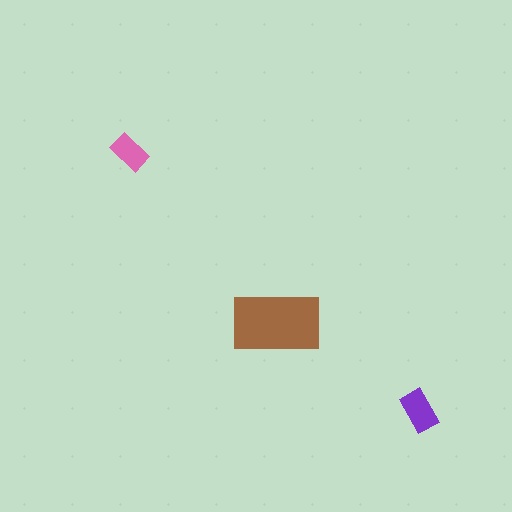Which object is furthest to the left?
The pink rectangle is leftmost.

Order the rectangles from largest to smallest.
the brown one, the purple one, the pink one.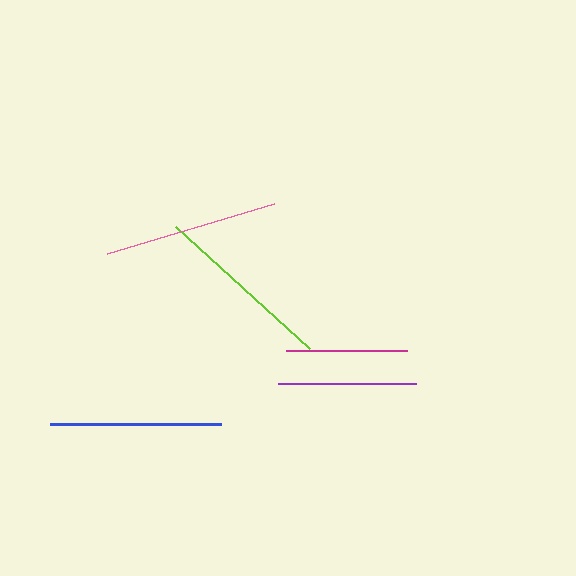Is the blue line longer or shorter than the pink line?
The pink line is longer than the blue line.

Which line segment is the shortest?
The magenta line is the shortest at approximately 120 pixels.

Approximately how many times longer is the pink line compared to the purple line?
The pink line is approximately 1.3 times the length of the purple line.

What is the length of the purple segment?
The purple segment is approximately 139 pixels long.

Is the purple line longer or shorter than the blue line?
The blue line is longer than the purple line.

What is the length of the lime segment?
The lime segment is approximately 182 pixels long.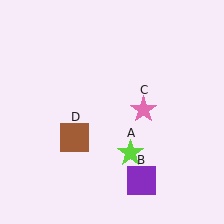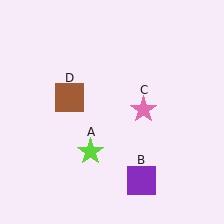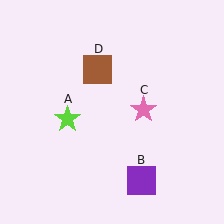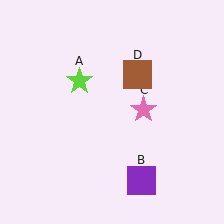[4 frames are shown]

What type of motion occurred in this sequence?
The lime star (object A), brown square (object D) rotated clockwise around the center of the scene.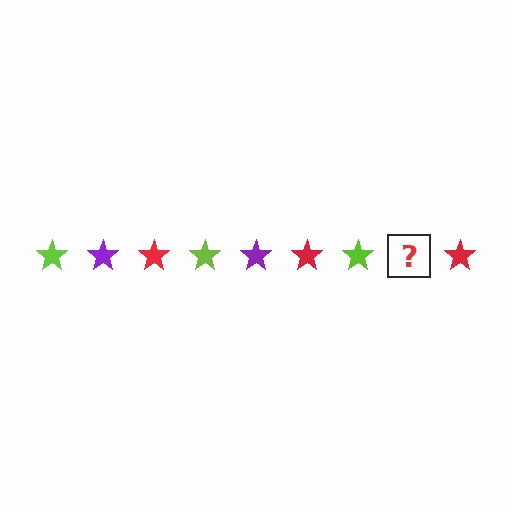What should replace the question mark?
The question mark should be replaced with a purple star.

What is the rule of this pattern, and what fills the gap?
The rule is that the pattern cycles through lime, purple, red stars. The gap should be filled with a purple star.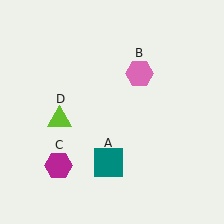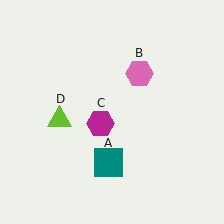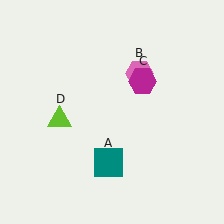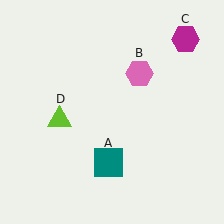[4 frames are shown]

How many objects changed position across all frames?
1 object changed position: magenta hexagon (object C).